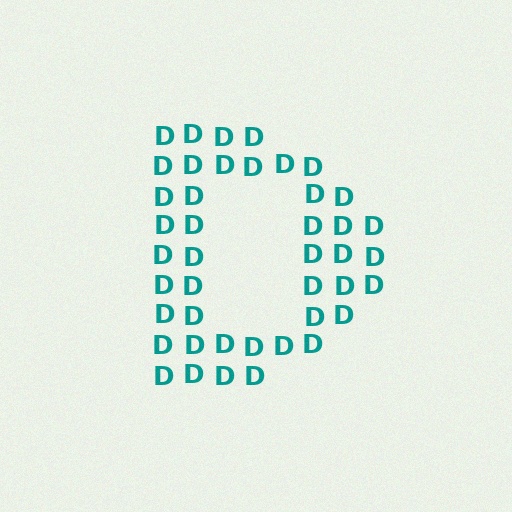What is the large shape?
The large shape is the letter D.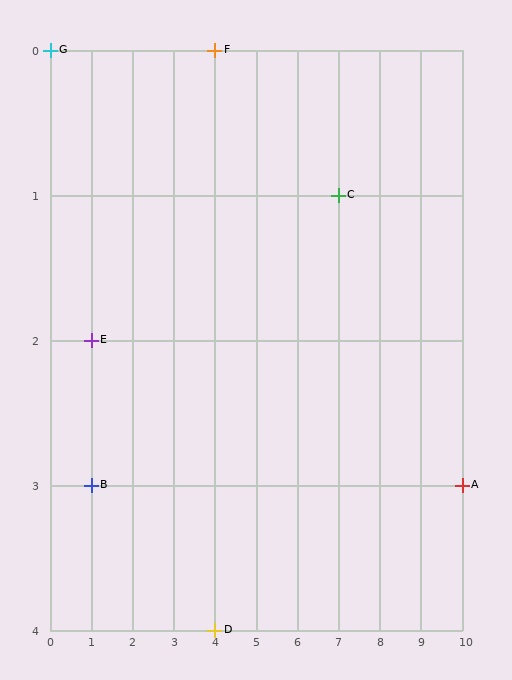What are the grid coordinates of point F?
Point F is at grid coordinates (4, 0).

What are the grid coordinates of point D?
Point D is at grid coordinates (4, 4).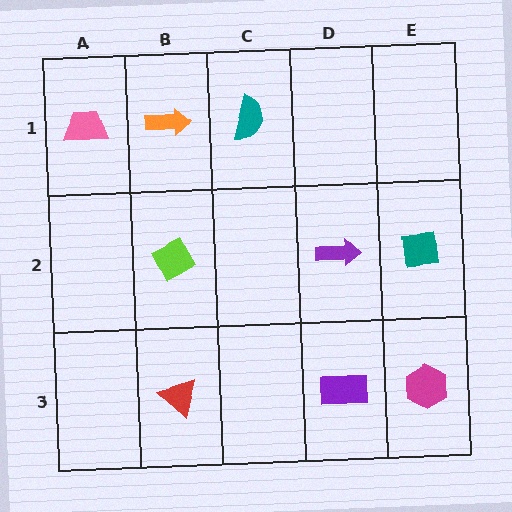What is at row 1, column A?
A pink trapezoid.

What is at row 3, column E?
A magenta hexagon.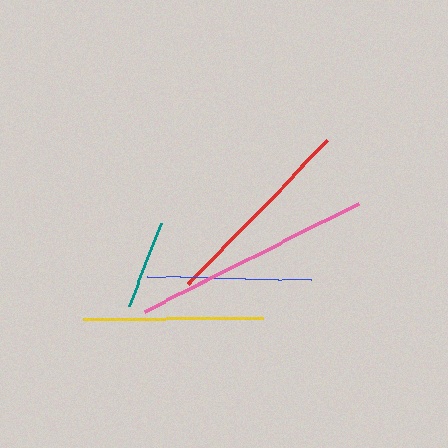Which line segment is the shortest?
The teal line is the shortest at approximately 89 pixels.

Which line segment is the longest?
The pink line is the longest at approximately 240 pixels.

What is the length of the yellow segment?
The yellow segment is approximately 180 pixels long.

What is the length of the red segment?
The red segment is approximately 200 pixels long.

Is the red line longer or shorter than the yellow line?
The red line is longer than the yellow line.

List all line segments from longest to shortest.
From longest to shortest: pink, red, yellow, blue, teal.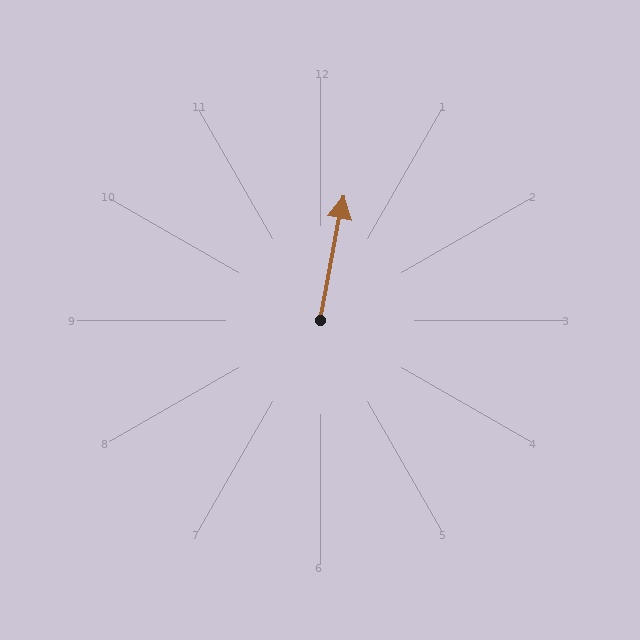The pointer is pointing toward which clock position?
Roughly 12 o'clock.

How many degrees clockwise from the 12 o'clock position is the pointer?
Approximately 11 degrees.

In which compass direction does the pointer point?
North.